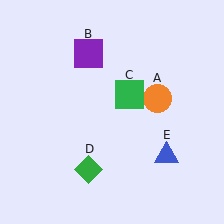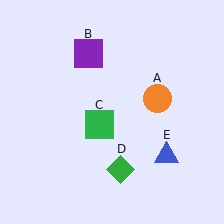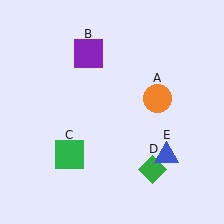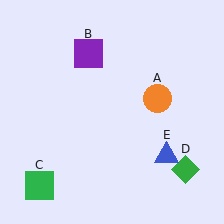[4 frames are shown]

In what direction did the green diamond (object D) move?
The green diamond (object D) moved right.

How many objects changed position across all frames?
2 objects changed position: green square (object C), green diamond (object D).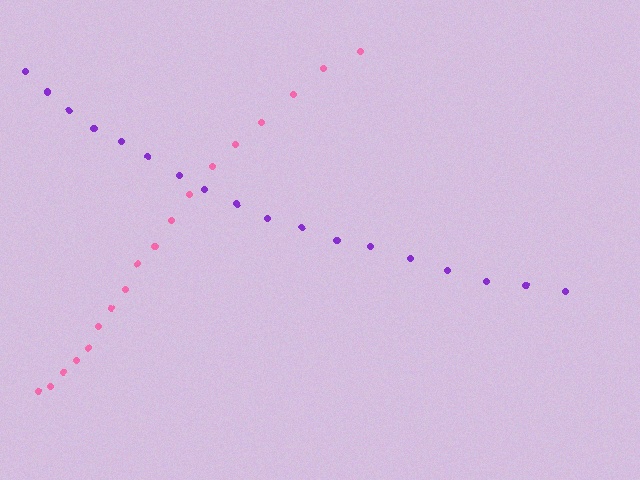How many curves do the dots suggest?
There are 2 distinct paths.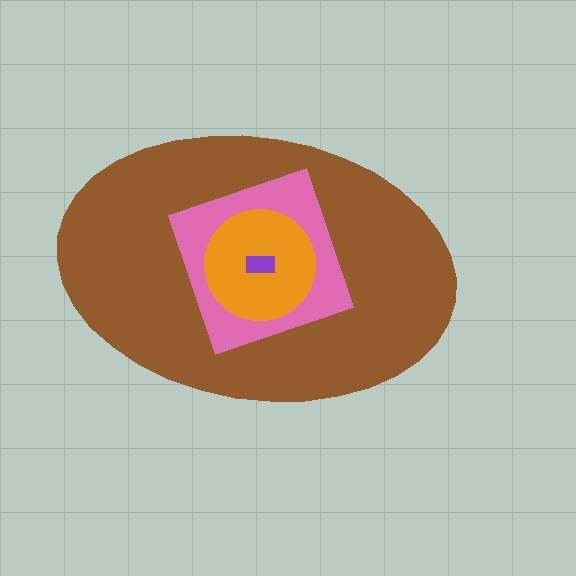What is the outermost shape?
The brown ellipse.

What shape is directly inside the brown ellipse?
The pink diamond.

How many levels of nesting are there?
4.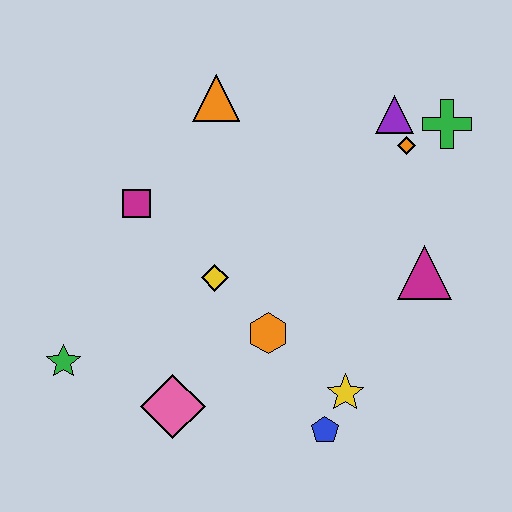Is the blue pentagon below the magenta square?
Yes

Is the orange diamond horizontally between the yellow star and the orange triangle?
No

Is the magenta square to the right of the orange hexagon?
No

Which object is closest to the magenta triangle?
The orange diamond is closest to the magenta triangle.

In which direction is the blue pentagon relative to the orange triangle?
The blue pentagon is below the orange triangle.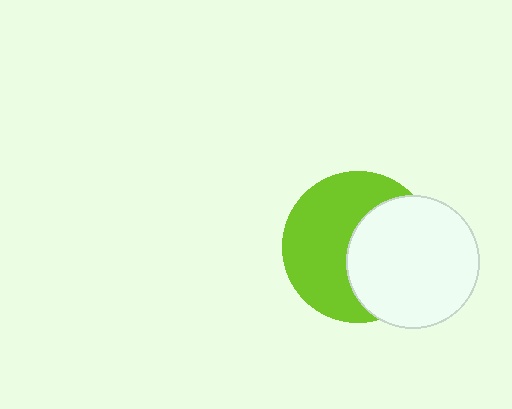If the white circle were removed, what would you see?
You would see the complete lime circle.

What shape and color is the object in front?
The object in front is a white circle.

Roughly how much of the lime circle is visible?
About half of it is visible (roughly 56%).